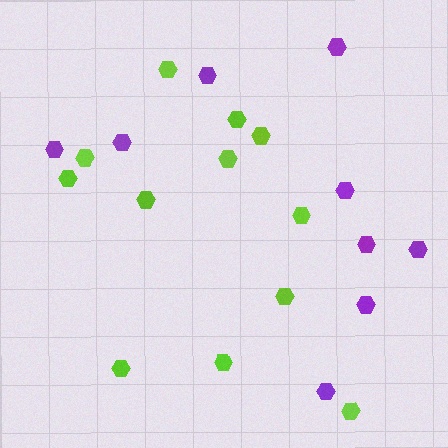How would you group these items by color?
There are 2 groups: one group of lime hexagons (12) and one group of purple hexagons (9).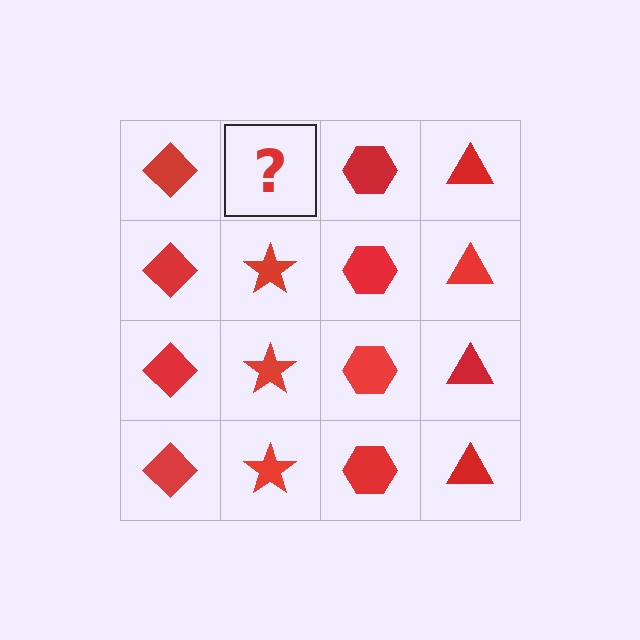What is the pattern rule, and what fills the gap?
The rule is that each column has a consistent shape. The gap should be filled with a red star.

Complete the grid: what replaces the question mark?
The question mark should be replaced with a red star.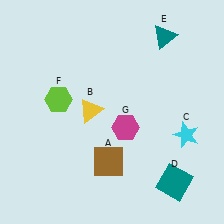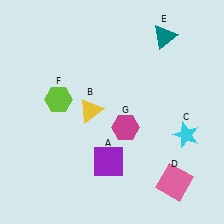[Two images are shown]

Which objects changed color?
A changed from brown to purple. D changed from teal to pink.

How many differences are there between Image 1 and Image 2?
There are 2 differences between the two images.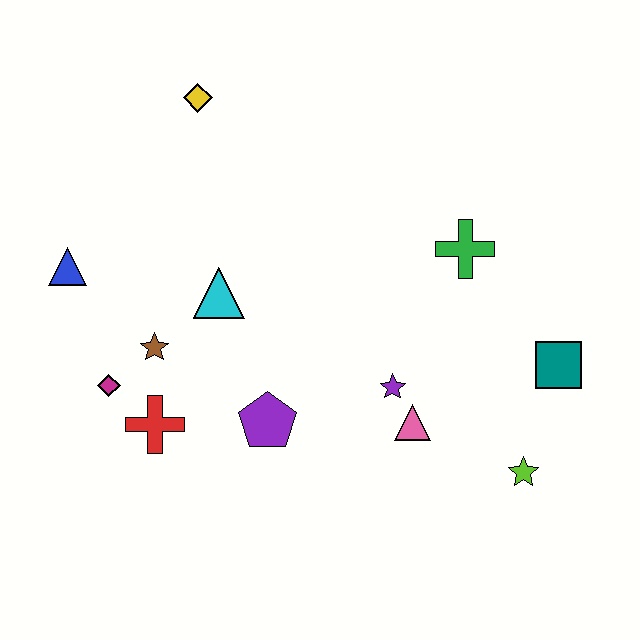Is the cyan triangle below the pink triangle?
No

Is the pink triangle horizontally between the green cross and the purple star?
Yes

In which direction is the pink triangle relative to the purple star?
The pink triangle is below the purple star.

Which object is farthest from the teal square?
The blue triangle is farthest from the teal square.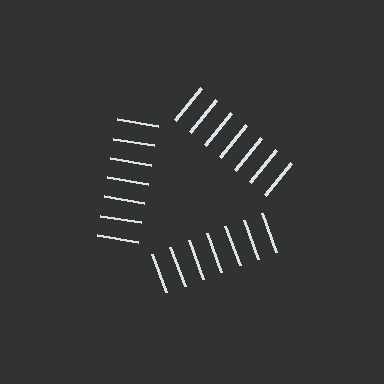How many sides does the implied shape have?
3 sides — the line-ends trace a triangle.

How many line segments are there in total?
21 — 7 along each of the 3 edges.